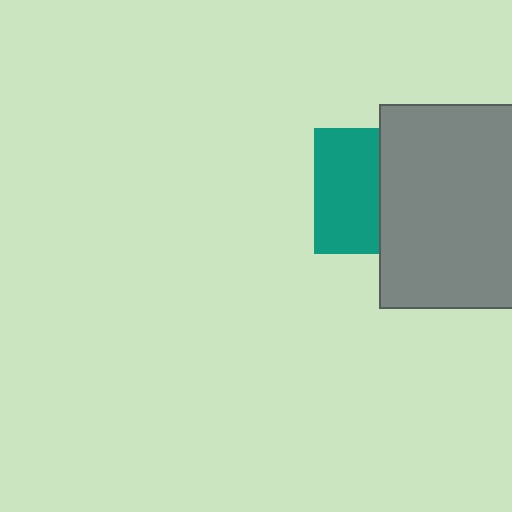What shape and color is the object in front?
The object in front is a gray rectangle.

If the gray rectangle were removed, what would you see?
You would see the complete teal square.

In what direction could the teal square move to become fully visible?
The teal square could move left. That would shift it out from behind the gray rectangle entirely.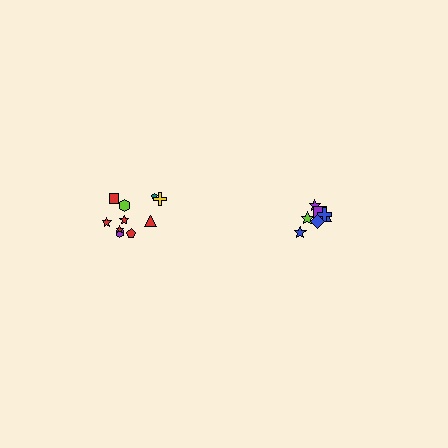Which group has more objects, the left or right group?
The left group.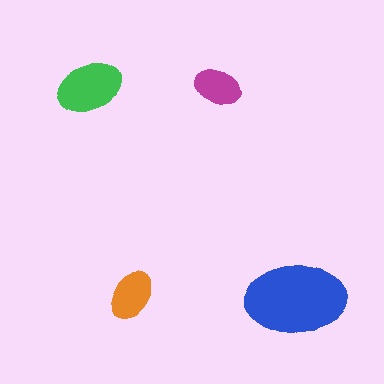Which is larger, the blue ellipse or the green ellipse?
The blue one.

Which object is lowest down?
The blue ellipse is bottommost.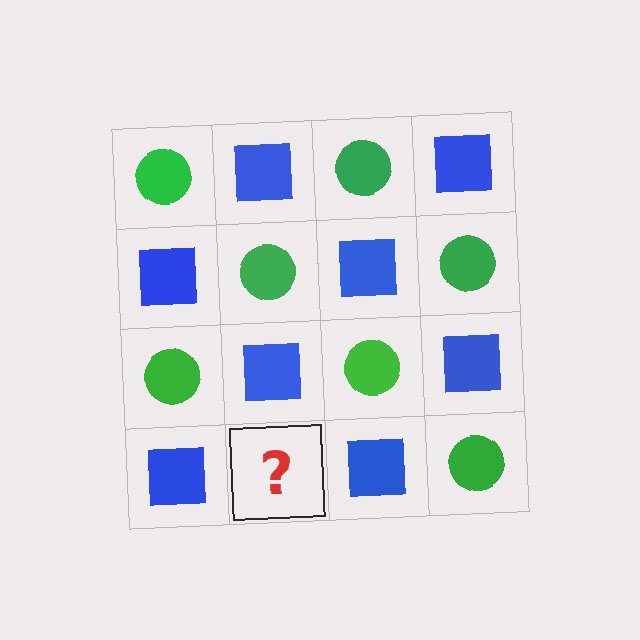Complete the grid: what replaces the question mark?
The question mark should be replaced with a green circle.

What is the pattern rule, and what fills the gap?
The rule is that it alternates green circle and blue square in a checkerboard pattern. The gap should be filled with a green circle.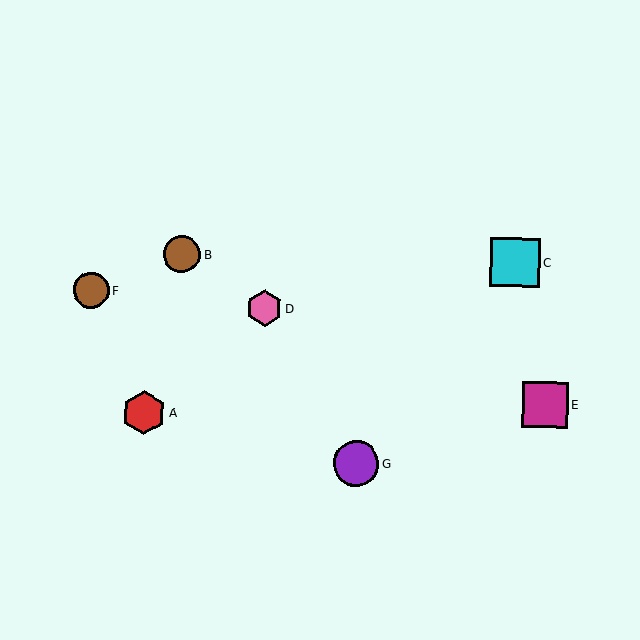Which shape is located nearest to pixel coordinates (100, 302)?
The brown circle (labeled F) at (91, 290) is nearest to that location.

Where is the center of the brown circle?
The center of the brown circle is at (91, 290).